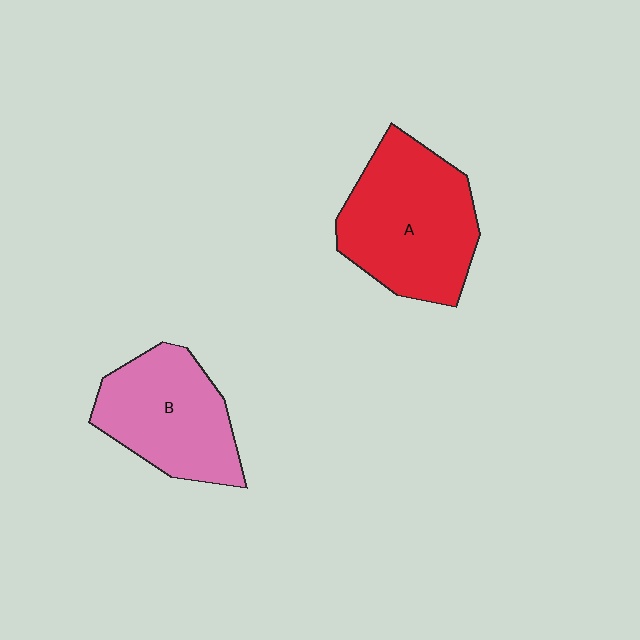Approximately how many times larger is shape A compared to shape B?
Approximately 1.2 times.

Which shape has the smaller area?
Shape B (pink).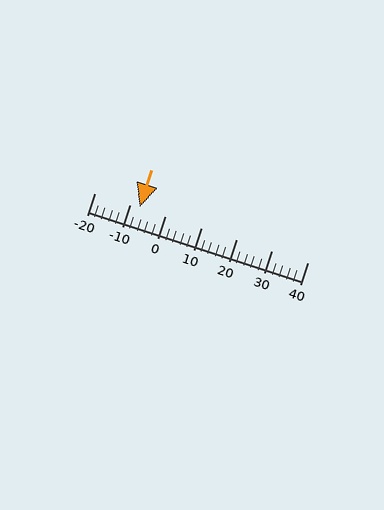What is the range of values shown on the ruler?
The ruler shows values from -20 to 40.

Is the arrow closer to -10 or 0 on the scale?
The arrow is closer to -10.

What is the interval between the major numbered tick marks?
The major tick marks are spaced 10 units apart.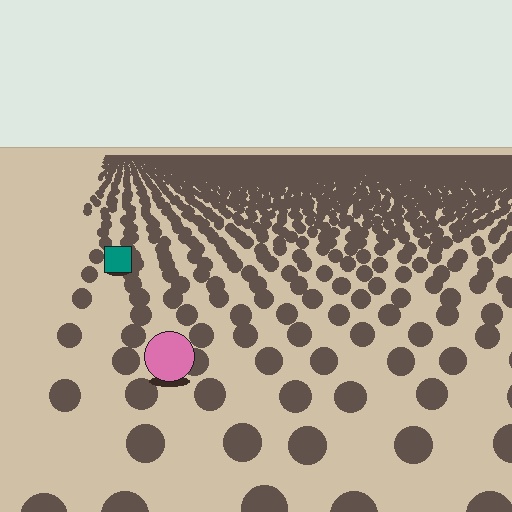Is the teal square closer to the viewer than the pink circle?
No. The pink circle is closer — you can tell from the texture gradient: the ground texture is coarser near it.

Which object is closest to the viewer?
The pink circle is closest. The texture marks near it are larger and more spread out.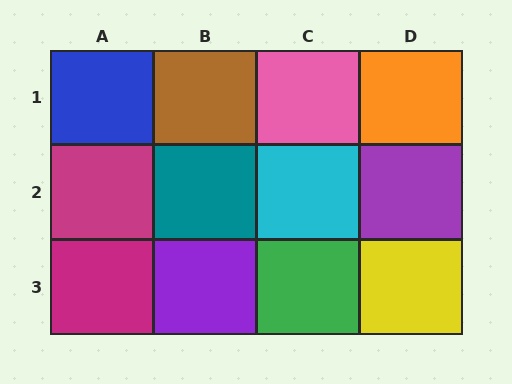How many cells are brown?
1 cell is brown.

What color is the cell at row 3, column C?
Green.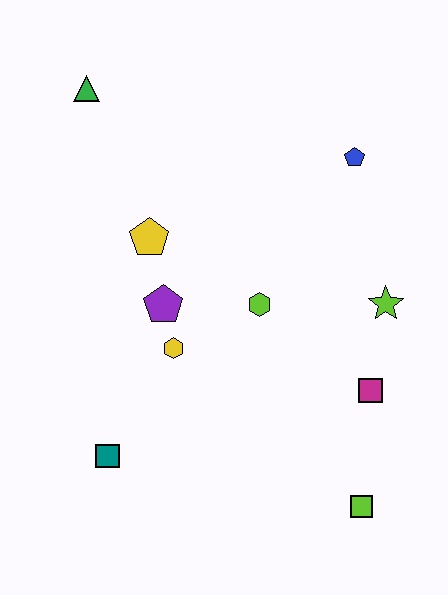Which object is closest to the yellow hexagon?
The purple pentagon is closest to the yellow hexagon.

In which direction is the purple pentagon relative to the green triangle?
The purple pentagon is below the green triangle.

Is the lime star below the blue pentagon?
Yes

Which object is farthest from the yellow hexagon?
The green triangle is farthest from the yellow hexagon.